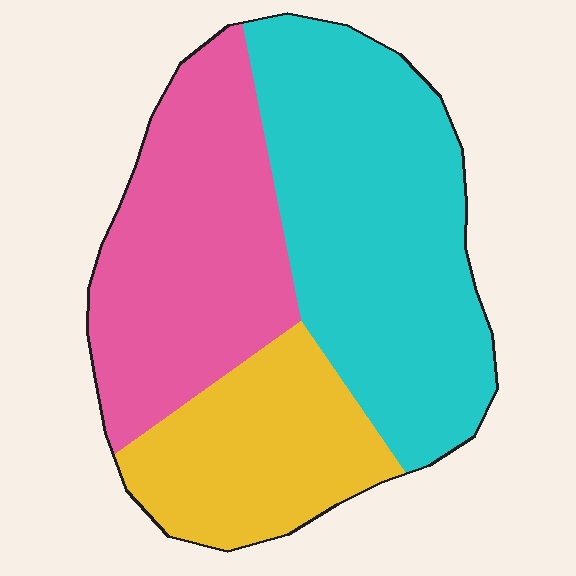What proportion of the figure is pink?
Pink takes up between a quarter and a half of the figure.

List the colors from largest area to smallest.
From largest to smallest: cyan, pink, yellow.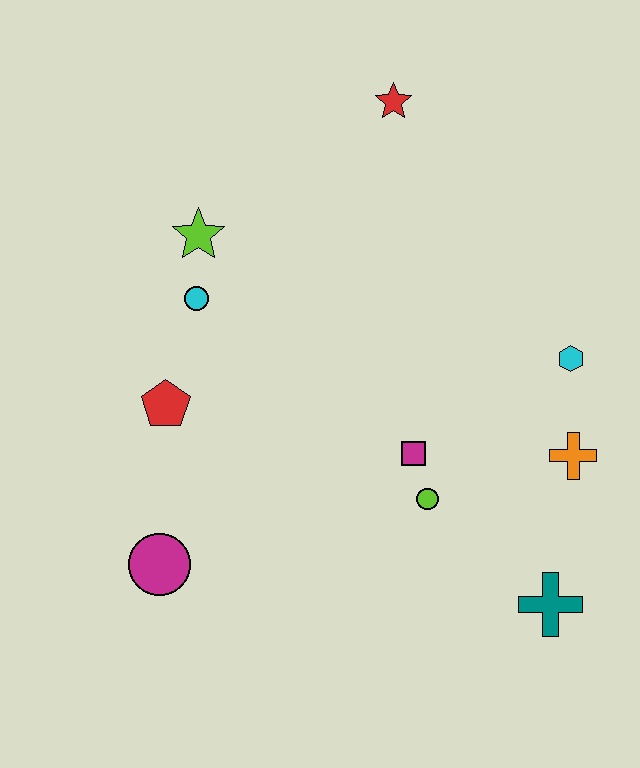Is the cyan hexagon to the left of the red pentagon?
No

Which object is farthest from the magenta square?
The red star is farthest from the magenta square.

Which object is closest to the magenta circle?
The red pentagon is closest to the magenta circle.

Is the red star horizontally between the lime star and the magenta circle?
No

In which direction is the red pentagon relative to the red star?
The red pentagon is below the red star.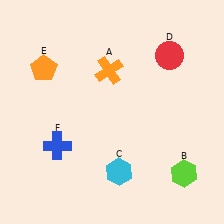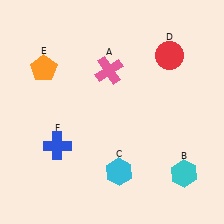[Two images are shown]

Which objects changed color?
A changed from orange to pink. B changed from lime to cyan.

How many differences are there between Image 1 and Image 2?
There are 2 differences between the two images.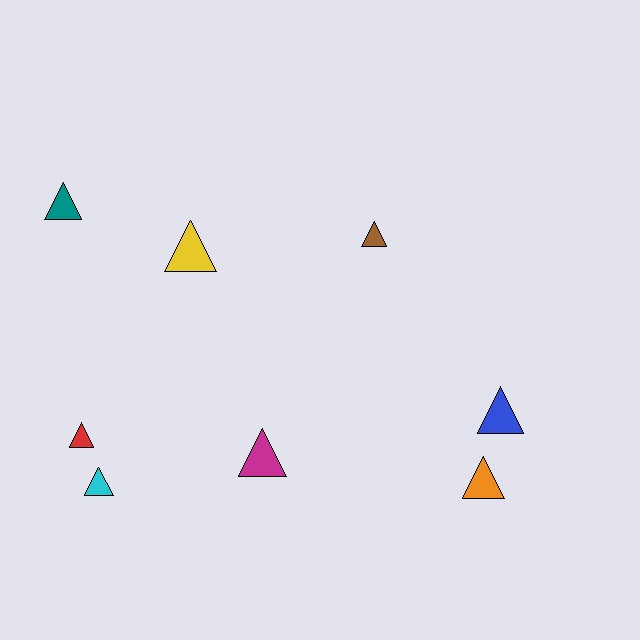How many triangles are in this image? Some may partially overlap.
There are 8 triangles.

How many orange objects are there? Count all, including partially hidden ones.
There is 1 orange object.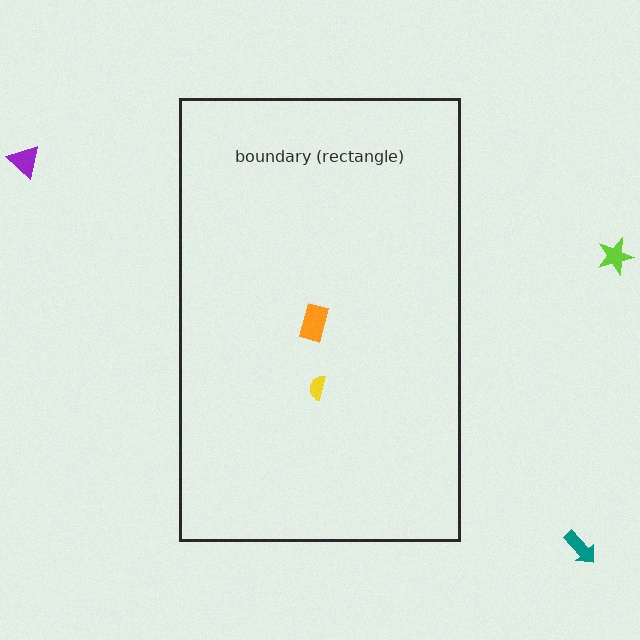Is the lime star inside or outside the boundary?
Outside.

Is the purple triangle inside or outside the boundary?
Outside.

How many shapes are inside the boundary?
2 inside, 3 outside.